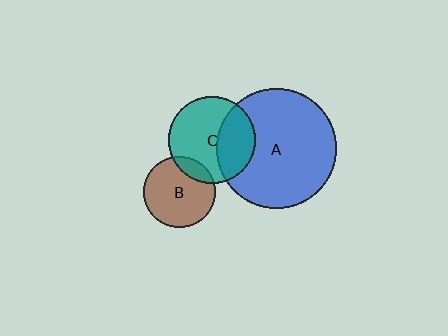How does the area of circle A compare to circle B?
Approximately 2.8 times.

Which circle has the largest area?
Circle A (blue).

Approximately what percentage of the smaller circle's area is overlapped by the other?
Approximately 35%.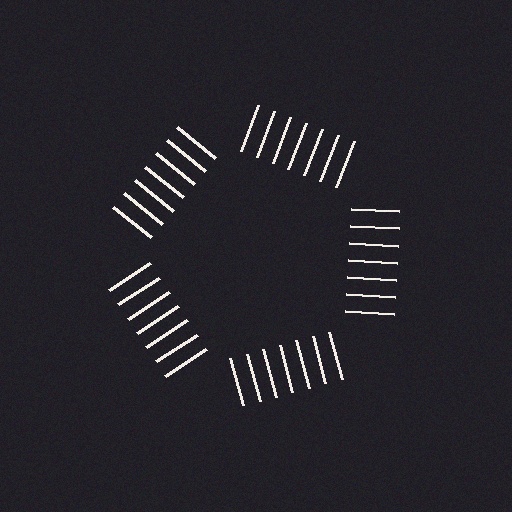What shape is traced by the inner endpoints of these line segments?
An illusory pentagon — the line segments terminate on its edges but no continuous stroke is drawn.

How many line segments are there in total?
35 — 7 along each of the 5 edges.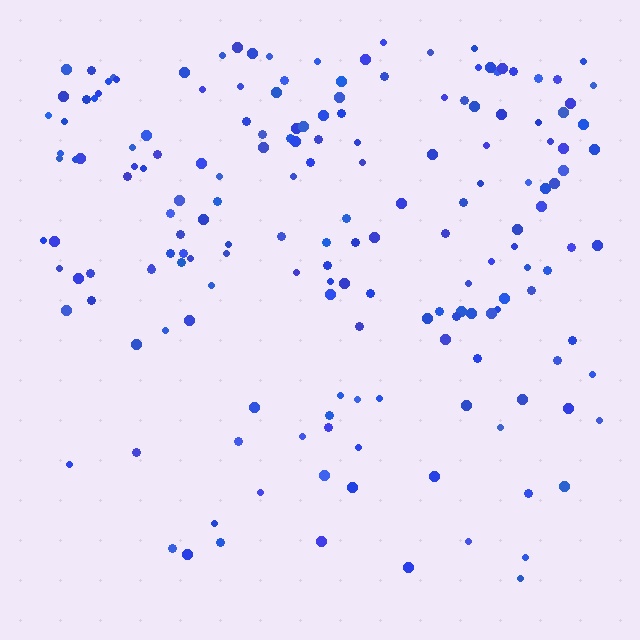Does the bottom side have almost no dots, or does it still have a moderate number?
Still a moderate number, just noticeably fewer than the top.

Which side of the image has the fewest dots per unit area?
The bottom.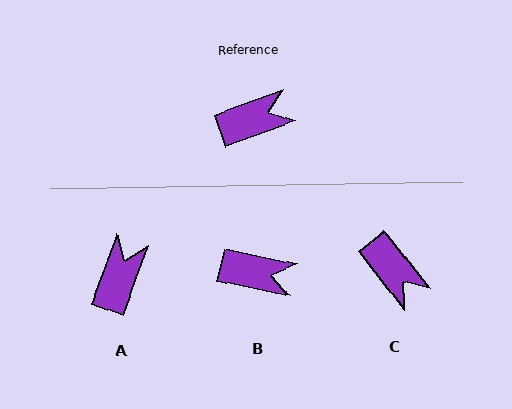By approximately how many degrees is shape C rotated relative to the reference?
Approximately 72 degrees clockwise.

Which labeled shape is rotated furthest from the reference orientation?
C, about 72 degrees away.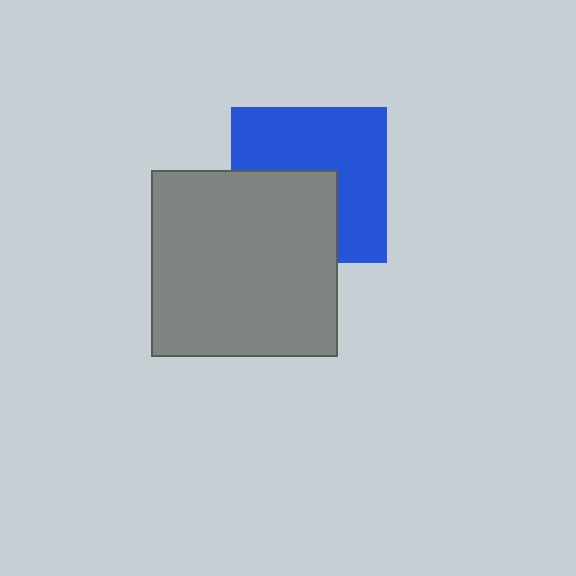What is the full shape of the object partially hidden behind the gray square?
The partially hidden object is a blue square.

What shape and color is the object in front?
The object in front is a gray square.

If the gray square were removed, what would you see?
You would see the complete blue square.